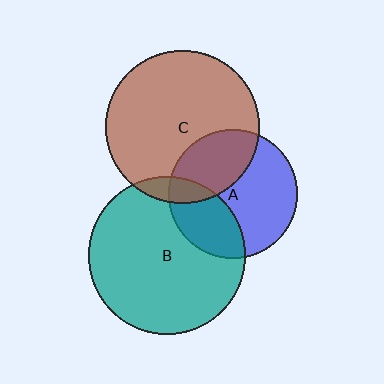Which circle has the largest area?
Circle B (teal).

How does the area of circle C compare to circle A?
Approximately 1.4 times.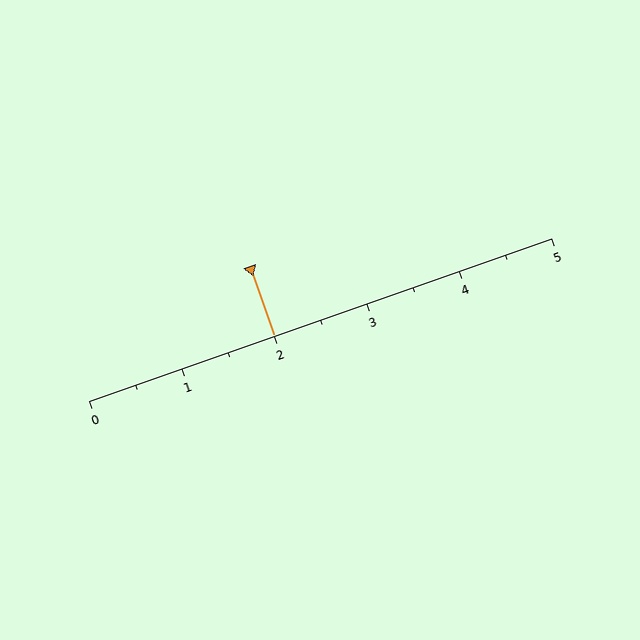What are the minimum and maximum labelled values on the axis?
The axis runs from 0 to 5.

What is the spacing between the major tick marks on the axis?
The major ticks are spaced 1 apart.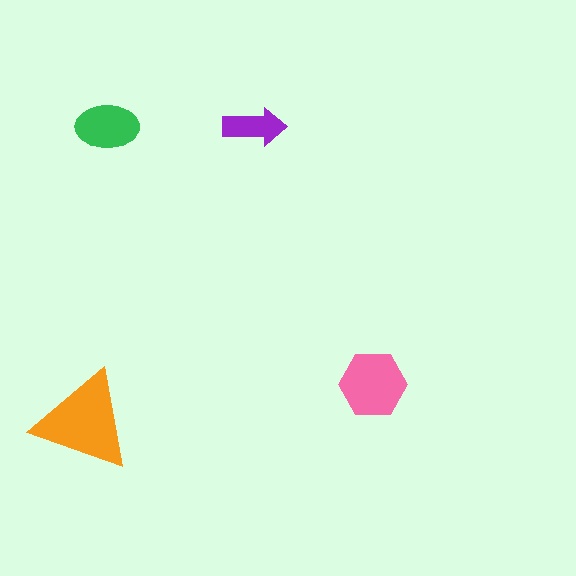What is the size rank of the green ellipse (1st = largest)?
3rd.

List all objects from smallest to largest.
The purple arrow, the green ellipse, the pink hexagon, the orange triangle.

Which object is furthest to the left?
The orange triangle is leftmost.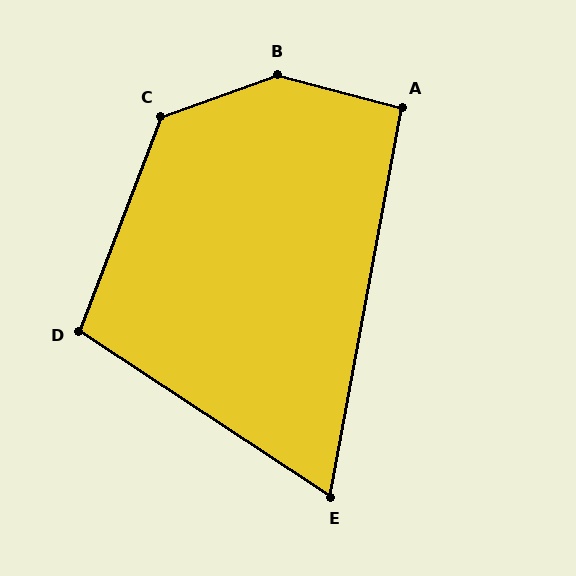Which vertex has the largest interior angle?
B, at approximately 145 degrees.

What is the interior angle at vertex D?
Approximately 103 degrees (obtuse).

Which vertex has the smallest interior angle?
E, at approximately 67 degrees.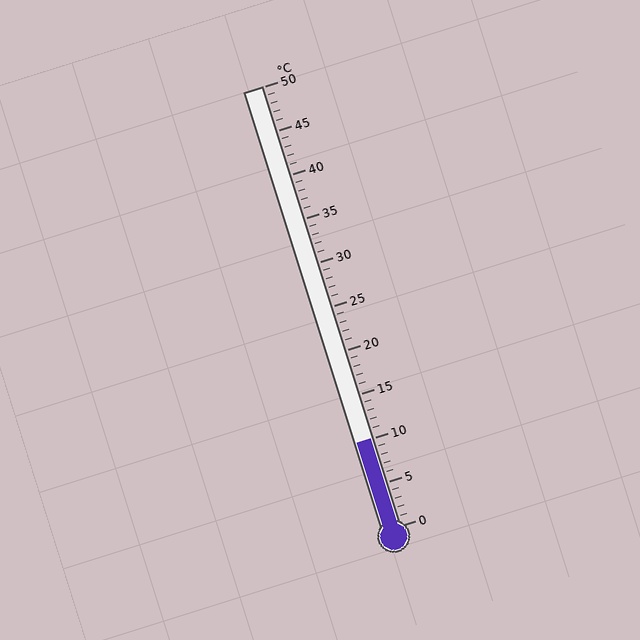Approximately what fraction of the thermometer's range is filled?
The thermometer is filled to approximately 20% of its range.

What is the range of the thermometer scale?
The thermometer scale ranges from 0°C to 50°C.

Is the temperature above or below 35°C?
The temperature is below 35°C.